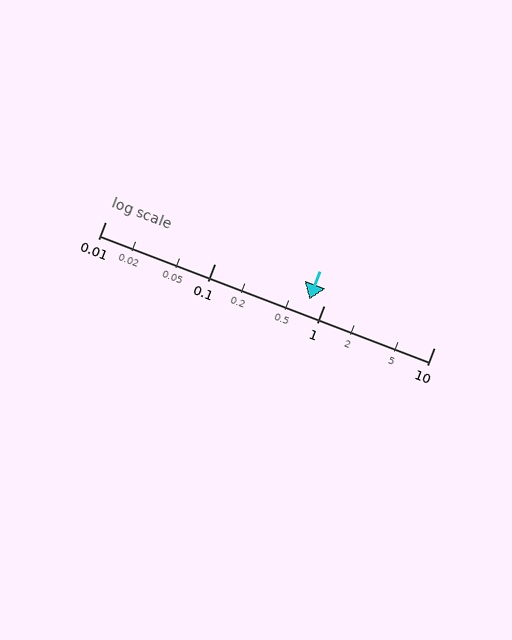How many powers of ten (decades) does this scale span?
The scale spans 3 decades, from 0.01 to 10.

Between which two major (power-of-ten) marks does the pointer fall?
The pointer is between 0.1 and 1.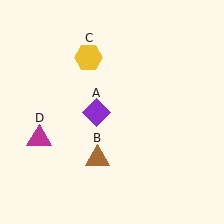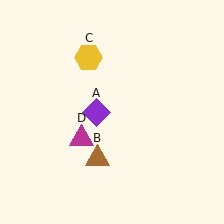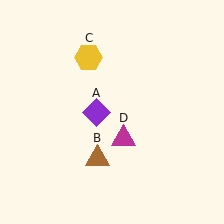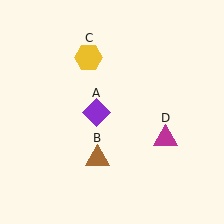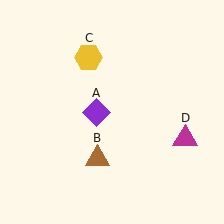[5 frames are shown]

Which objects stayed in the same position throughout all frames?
Purple diamond (object A) and brown triangle (object B) and yellow hexagon (object C) remained stationary.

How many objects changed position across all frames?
1 object changed position: magenta triangle (object D).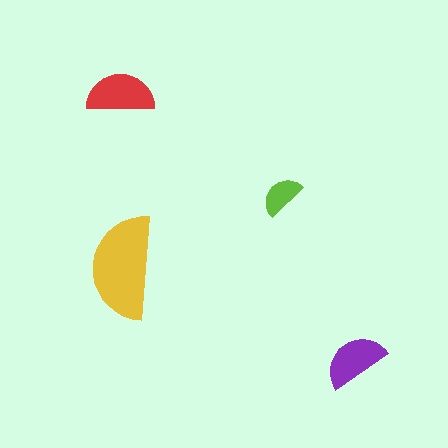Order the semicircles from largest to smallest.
the yellow one, the red one, the purple one, the lime one.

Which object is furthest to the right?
The purple semicircle is rightmost.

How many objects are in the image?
There are 4 objects in the image.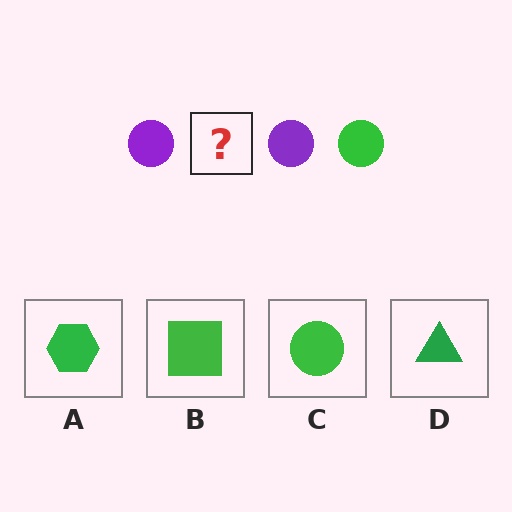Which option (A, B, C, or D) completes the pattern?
C.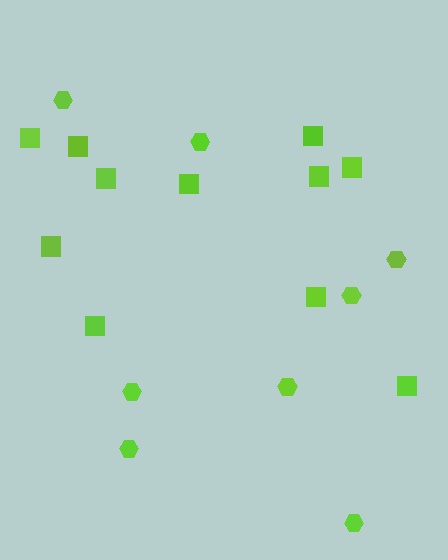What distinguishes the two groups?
There are 2 groups: one group of hexagons (8) and one group of squares (11).